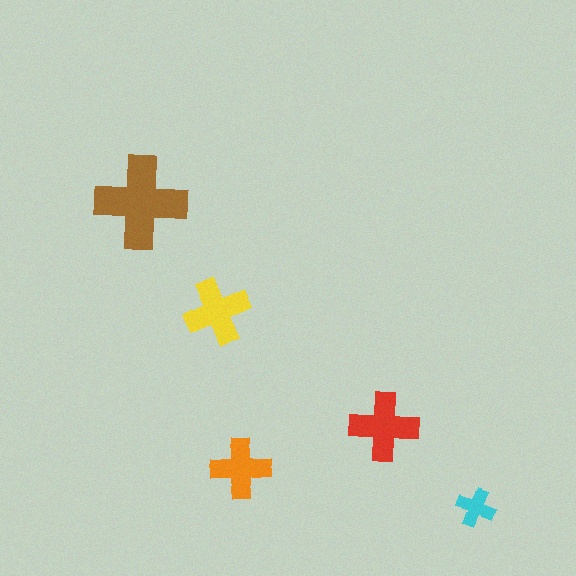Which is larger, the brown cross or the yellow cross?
The brown one.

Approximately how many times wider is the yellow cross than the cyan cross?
About 1.5 times wider.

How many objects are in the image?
There are 5 objects in the image.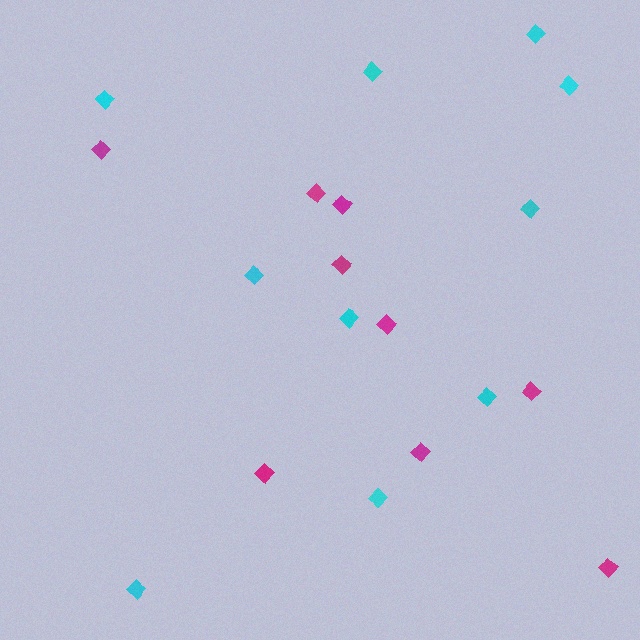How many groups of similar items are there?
There are 2 groups: one group of magenta diamonds (9) and one group of cyan diamonds (10).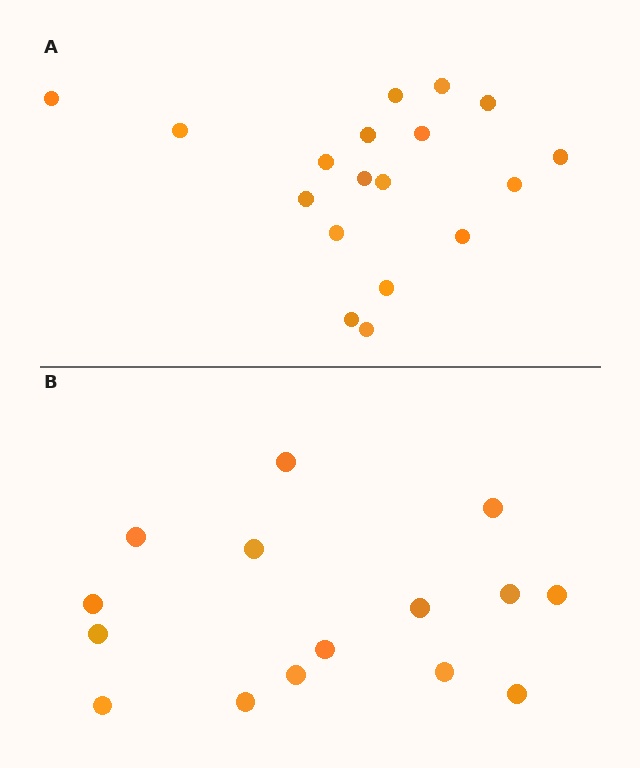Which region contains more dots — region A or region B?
Region A (the top region) has more dots.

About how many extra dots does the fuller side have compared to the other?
Region A has just a few more — roughly 2 or 3 more dots than region B.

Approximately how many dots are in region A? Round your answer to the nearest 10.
About 20 dots. (The exact count is 18, which rounds to 20.)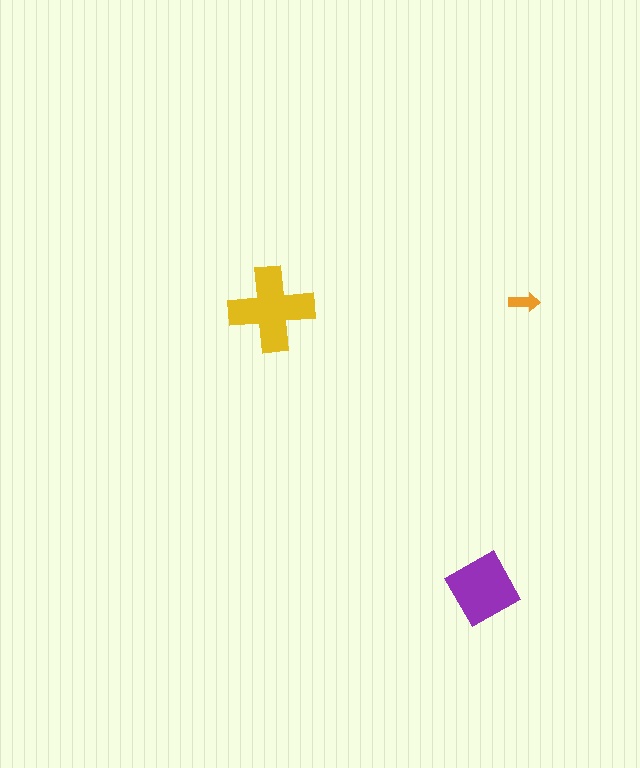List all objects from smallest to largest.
The orange arrow, the purple square, the yellow cross.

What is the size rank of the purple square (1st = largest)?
2nd.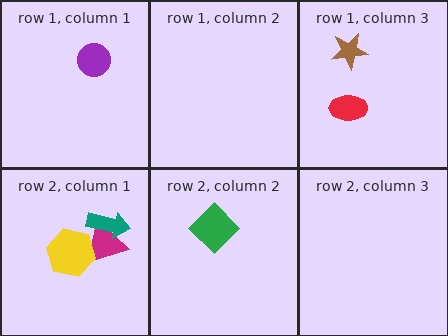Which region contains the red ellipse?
The row 1, column 3 region.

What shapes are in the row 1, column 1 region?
The purple circle.